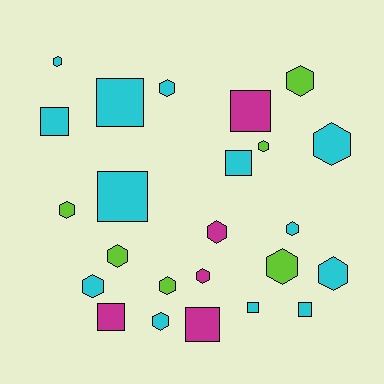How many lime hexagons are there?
There are 6 lime hexagons.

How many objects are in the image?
There are 24 objects.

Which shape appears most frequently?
Hexagon, with 15 objects.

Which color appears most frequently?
Cyan, with 13 objects.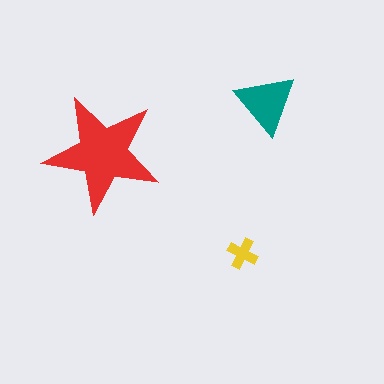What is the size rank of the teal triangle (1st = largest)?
2nd.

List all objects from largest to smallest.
The red star, the teal triangle, the yellow cross.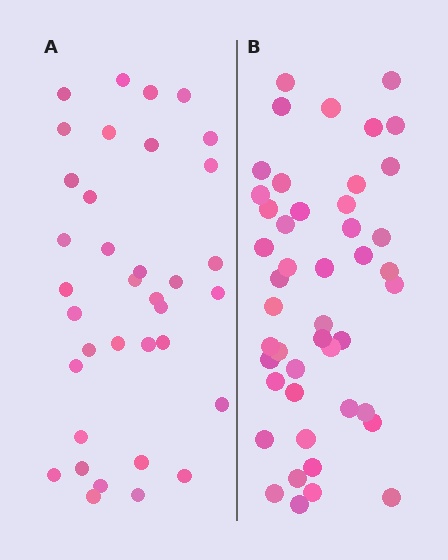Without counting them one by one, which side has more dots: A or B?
Region B (the right region) has more dots.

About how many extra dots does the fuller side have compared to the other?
Region B has roughly 10 or so more dots than region A.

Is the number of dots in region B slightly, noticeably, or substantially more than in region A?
Region B has noticeably more, but not dramatically so. The ratio is roughly 1.3 to 1.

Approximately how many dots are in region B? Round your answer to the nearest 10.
About 50 dots. (The exact count is 46, which rounds to 50.)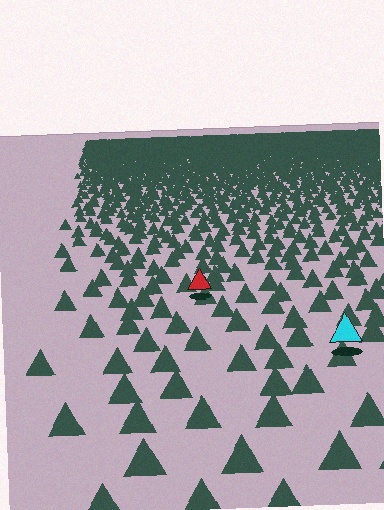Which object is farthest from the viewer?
The red triangle is farthest from the viewer. It appears smaller and the ground texture around it is denser.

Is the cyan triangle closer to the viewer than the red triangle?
Yes. The cyan triangle is closer — you can tell from the texture gradient: the ground texture is coarser near it.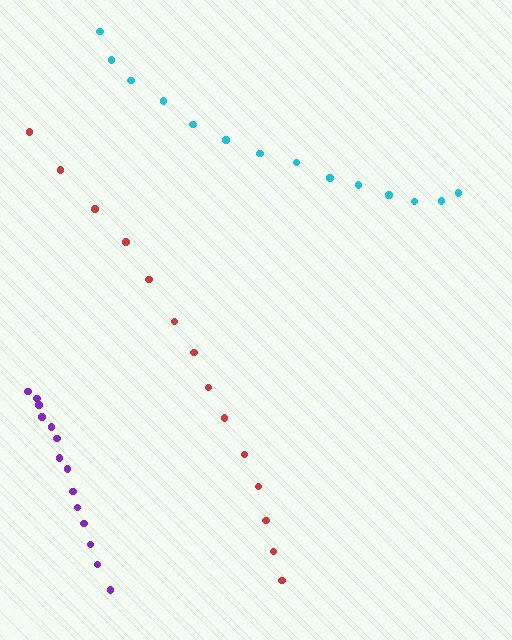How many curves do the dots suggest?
There are 3 distinct paths.